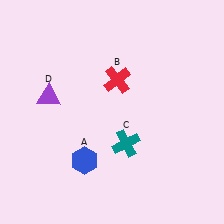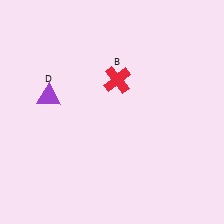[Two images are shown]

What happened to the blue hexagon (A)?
The blue hexagon (A) was removed in Image 2. It was in the bottom-left area of Image 1.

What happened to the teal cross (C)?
The teal cross (C) was removed in Image 2. It was in the bottom-right area of Image 1.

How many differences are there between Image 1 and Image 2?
There are 2 differences between the two images.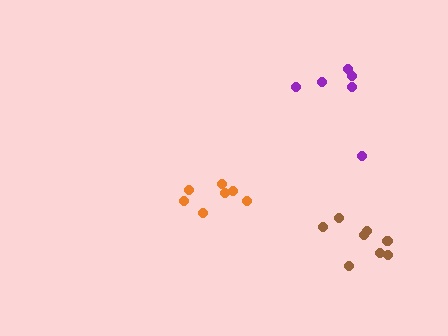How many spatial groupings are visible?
There are 3 spatial groupings.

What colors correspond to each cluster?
The clusters are colored: purple, brown, orange.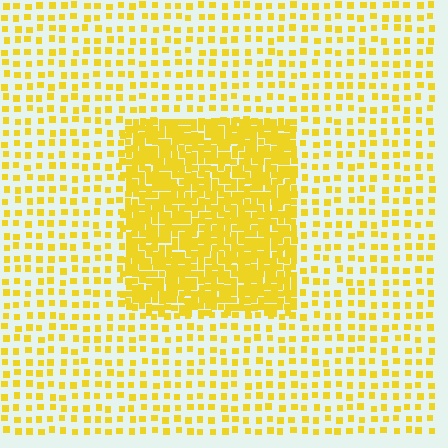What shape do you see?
I see a rectangle.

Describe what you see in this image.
The image contains small yellow elements arranged at two different densities. A rectangle-shaped region is visible where the elements are more densely packed than the surrounding area.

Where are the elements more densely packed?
The elements are more densely packed inside the rectangle boundary.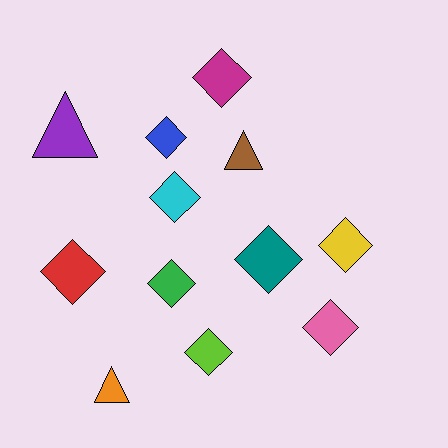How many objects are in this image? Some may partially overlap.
There are 12 objects.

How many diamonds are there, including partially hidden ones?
There are 9 diamonds.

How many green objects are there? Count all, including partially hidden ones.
There is 1 green object.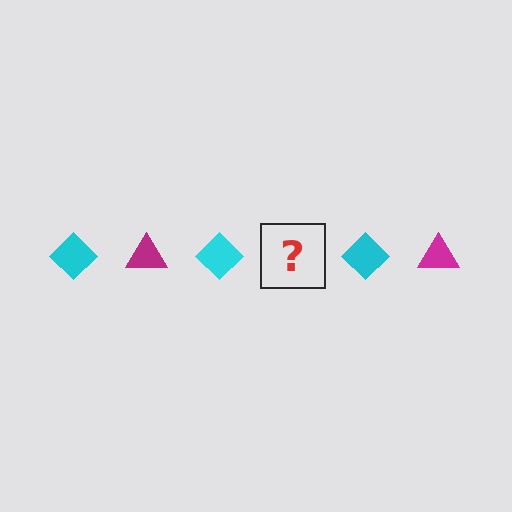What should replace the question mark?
The question mark should be replaced with a magenta triangle.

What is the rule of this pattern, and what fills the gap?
The rule is that the pattern alternates between cyan diamond and magenta triangle. The gap should be filled with a magenta triangle.